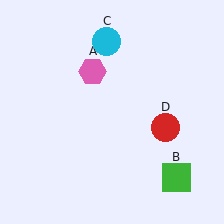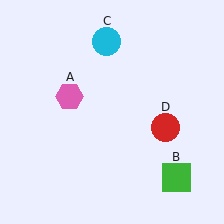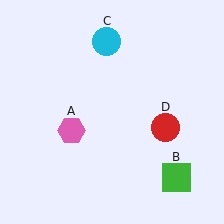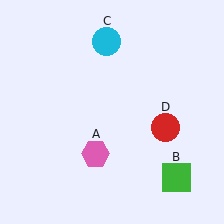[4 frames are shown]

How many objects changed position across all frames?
1 object changed position: pink hexagon (object A).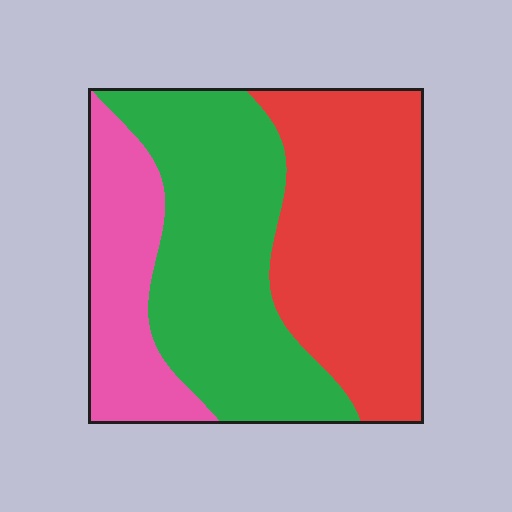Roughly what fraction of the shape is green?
Green covers 40% of the shape.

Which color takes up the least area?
Pink, at roughly 20%.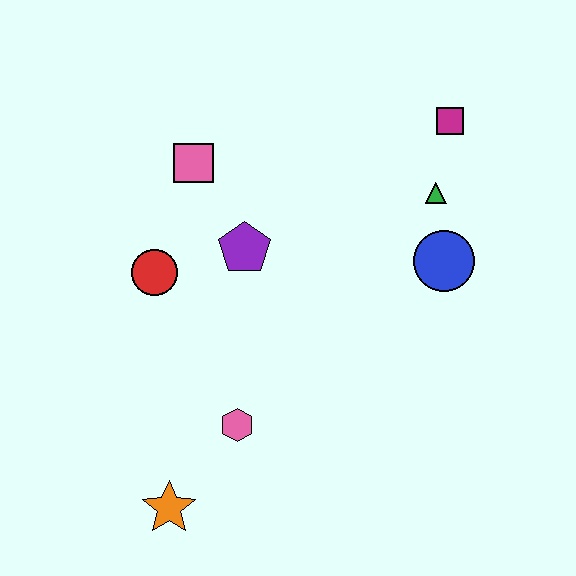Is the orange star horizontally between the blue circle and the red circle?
Yes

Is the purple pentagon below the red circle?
No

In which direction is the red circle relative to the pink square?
The red circle is below the pink square.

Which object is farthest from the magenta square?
The orange star is farthest from the magenta square.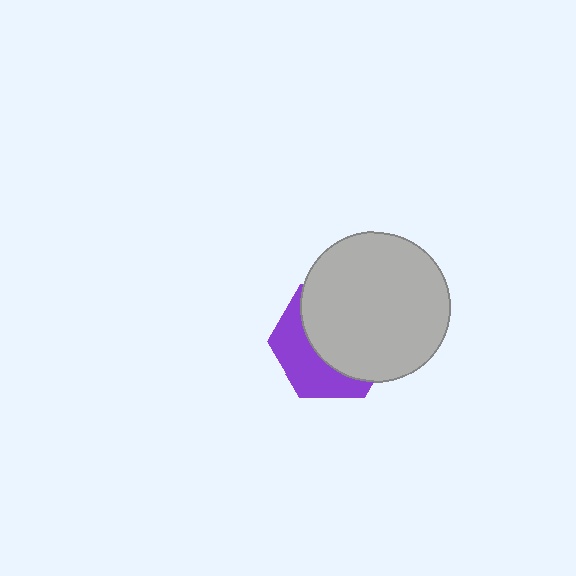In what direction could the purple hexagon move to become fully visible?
The purple hexagon could move toward the lower-left. That would shift it out from behind the light gray circle entirely.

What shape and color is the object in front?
The object in front is a light gray circle.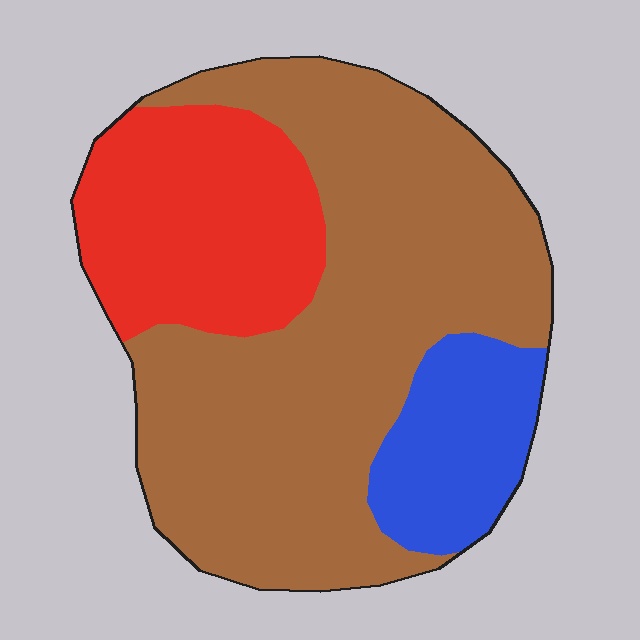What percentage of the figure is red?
Red covers roughly 25% of the figure.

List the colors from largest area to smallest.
From largest to smallest: brown, red, blue.